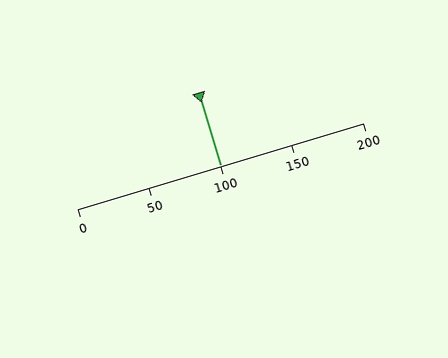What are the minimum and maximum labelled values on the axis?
The axis runs from 0 to 200.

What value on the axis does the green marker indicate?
The marker indicates approximately 100.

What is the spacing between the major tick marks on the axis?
The major ticks are spaced 50 apart.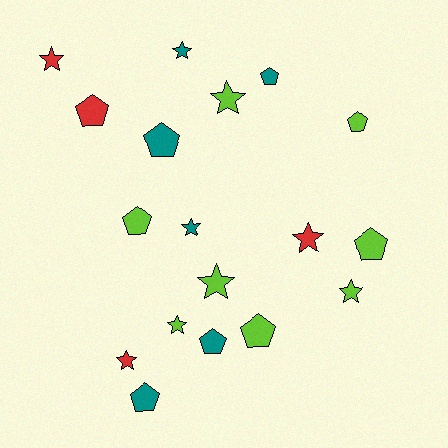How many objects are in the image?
There are 18 objects.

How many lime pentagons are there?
There are 4 lime pentagons.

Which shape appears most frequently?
Pentagon, with 9 objects.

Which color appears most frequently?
Lime, with 8 objects.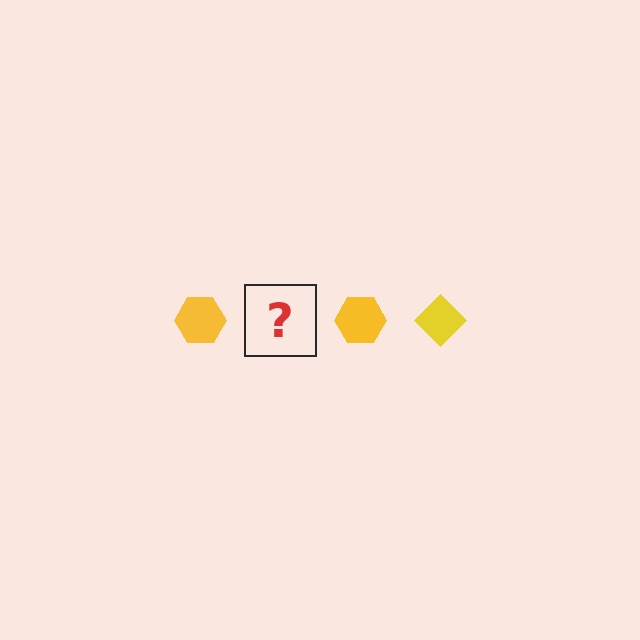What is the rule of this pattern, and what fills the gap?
The rule is that the pattern cycles through hexagon, diamond shapes in yellow. The gap should be filled with a yellow diamond.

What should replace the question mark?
The question mark should be replaced with a yellow diamond.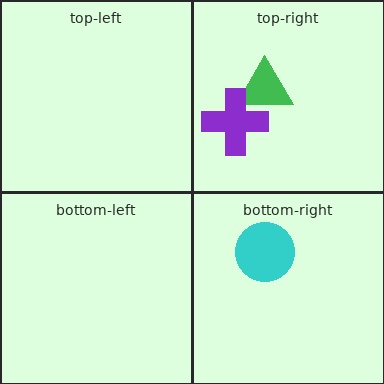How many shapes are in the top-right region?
2.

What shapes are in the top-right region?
The green triangle, the purple cross.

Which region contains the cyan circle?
The bottom-right region.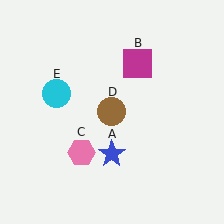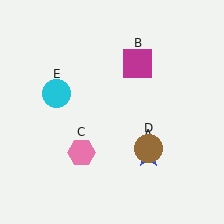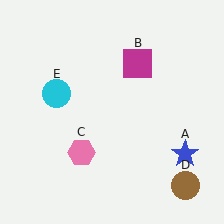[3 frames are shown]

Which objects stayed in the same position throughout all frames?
Magenta square (object B) and pink hexagon (object C) and cyan circle (object E) remained stationary.